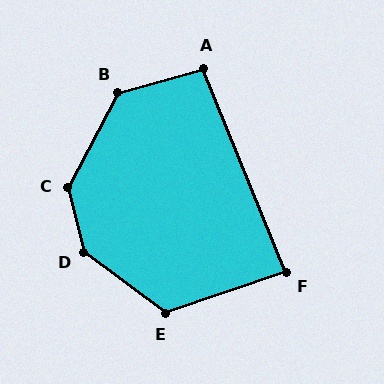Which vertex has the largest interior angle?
D, at approximately 140 degrees.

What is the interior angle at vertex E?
Approximately 125 degrees (obtuse).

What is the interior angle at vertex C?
Approximately 139 degrees (obtuse).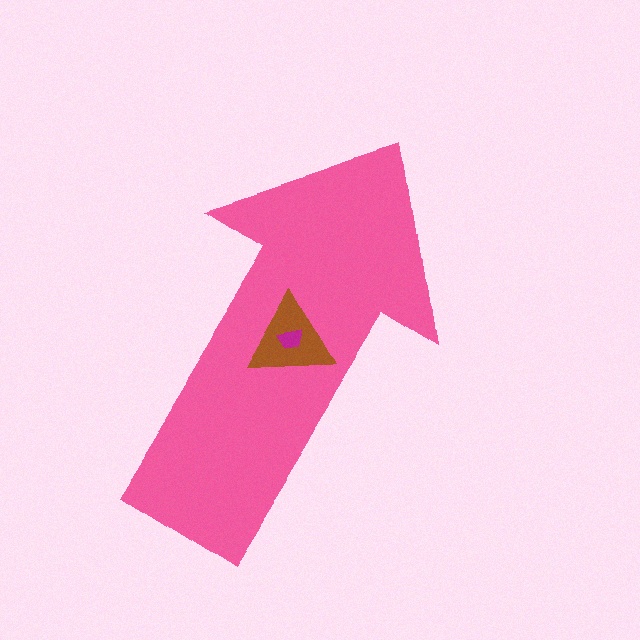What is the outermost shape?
The pink arrow.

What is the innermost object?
The magenta trapezoid.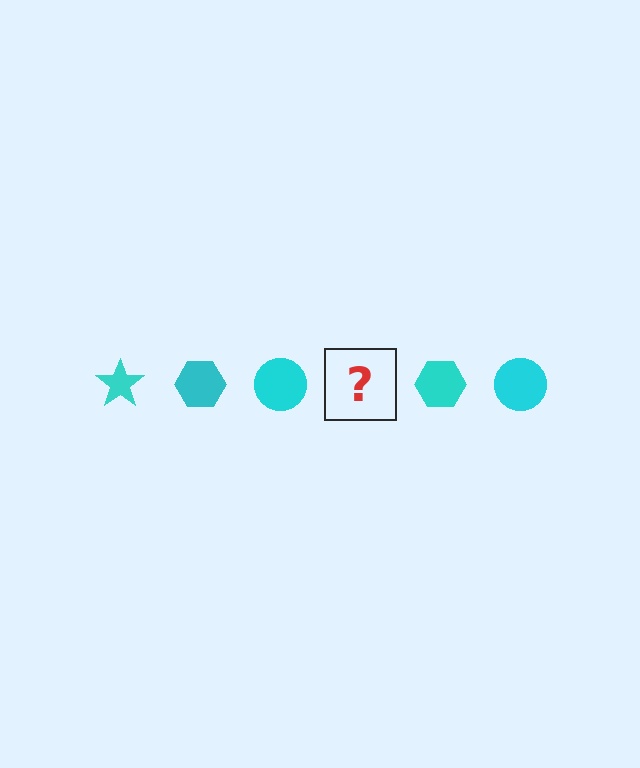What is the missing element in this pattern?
The missing element is a cyan star.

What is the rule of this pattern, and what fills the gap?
The rule is that the pattern cycles through star, hexagon, circle shapes in cyan. The gap should be filled with a cyan star.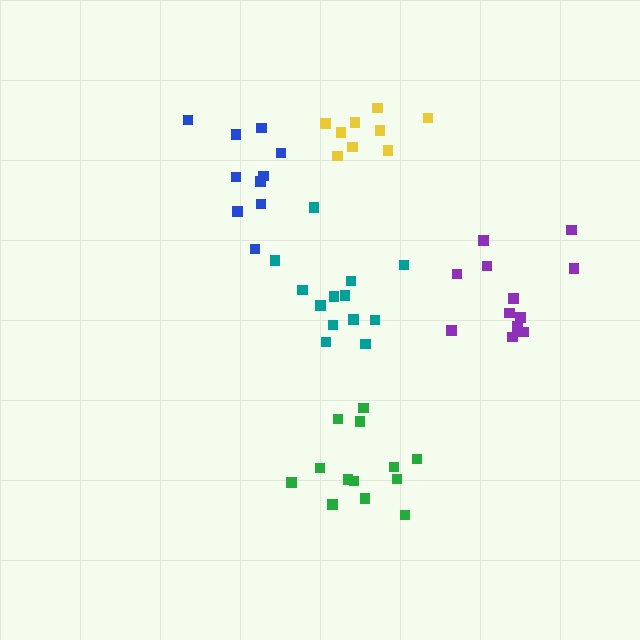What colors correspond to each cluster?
The clusters are colored: teal, purple, blue, yellow, green.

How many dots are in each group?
Group 1: 13 dots, Group 2: 12 dots, Group 3: 10 dots, Group 4: 9 dots, Group 5: 13 dots (57 total).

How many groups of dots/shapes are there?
There are 5 groups.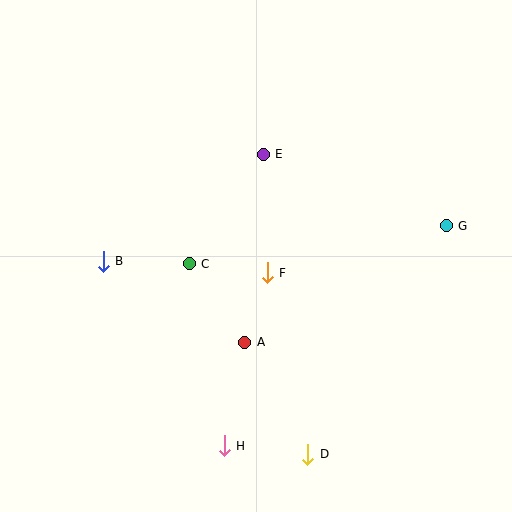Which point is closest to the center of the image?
Point F at (267, 273) is closest to the center.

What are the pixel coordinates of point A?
Point A is at (245, 342).